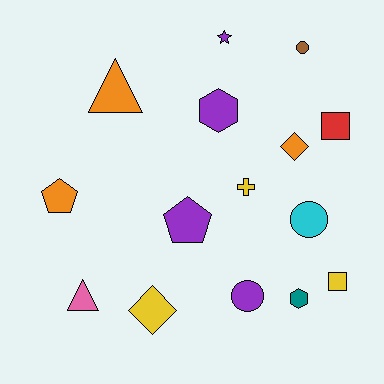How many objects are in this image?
There are 15 objects.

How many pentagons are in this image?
There are 2 pentagons.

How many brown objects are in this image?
There is 1 brown object.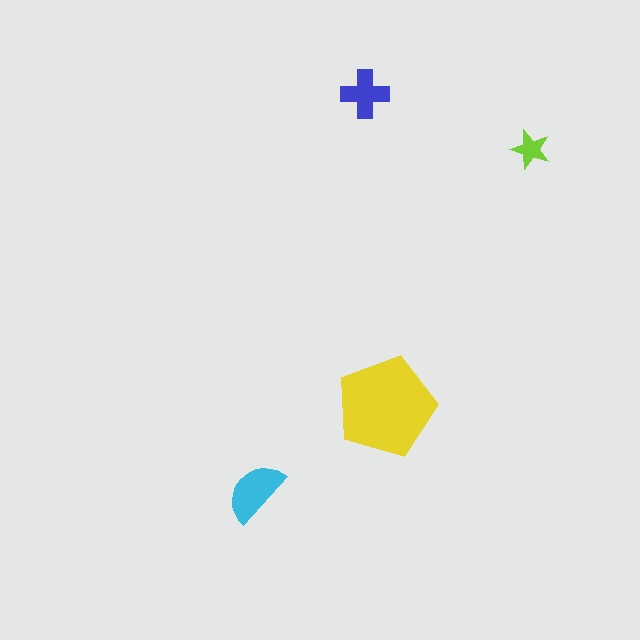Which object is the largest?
The yellow pentagon.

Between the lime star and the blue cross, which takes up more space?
The blue cross.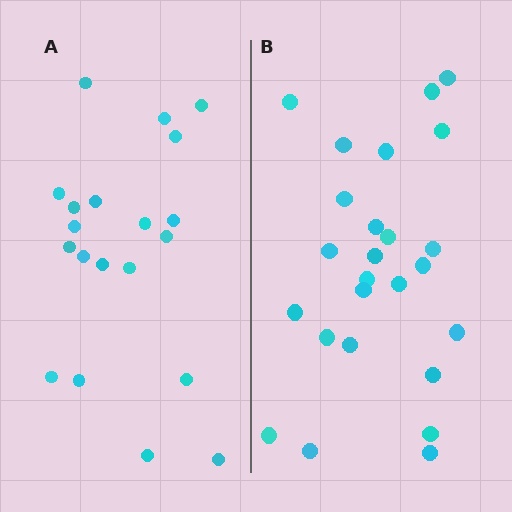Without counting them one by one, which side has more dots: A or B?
Region B (the right region) has more dots.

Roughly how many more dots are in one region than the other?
Region B has about 5 more dots than region A.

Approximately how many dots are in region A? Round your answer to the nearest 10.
About 20 dots.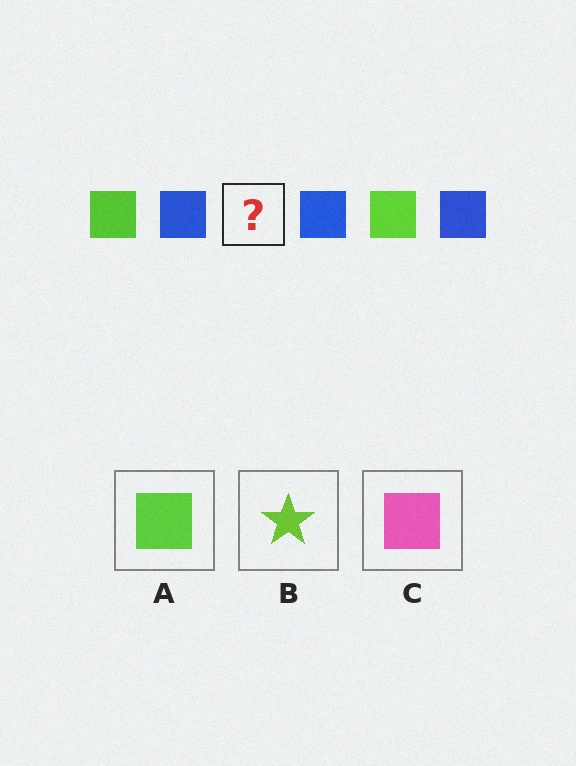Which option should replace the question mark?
Option A.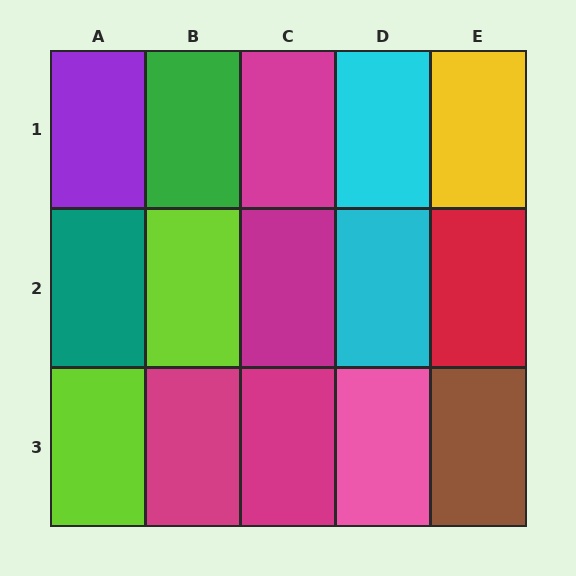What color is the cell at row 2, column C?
Magenta.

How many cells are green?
1 cell is green.